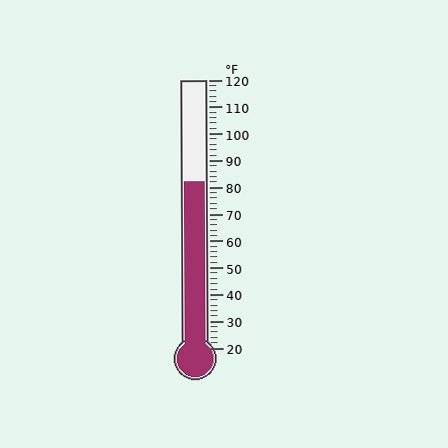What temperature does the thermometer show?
The thermometer shows approximately 82°F.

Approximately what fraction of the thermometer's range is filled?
The thermometer is filled to approximately 60% of its range.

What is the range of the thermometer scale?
The thermometer scale ranges from 20°F to 120°F.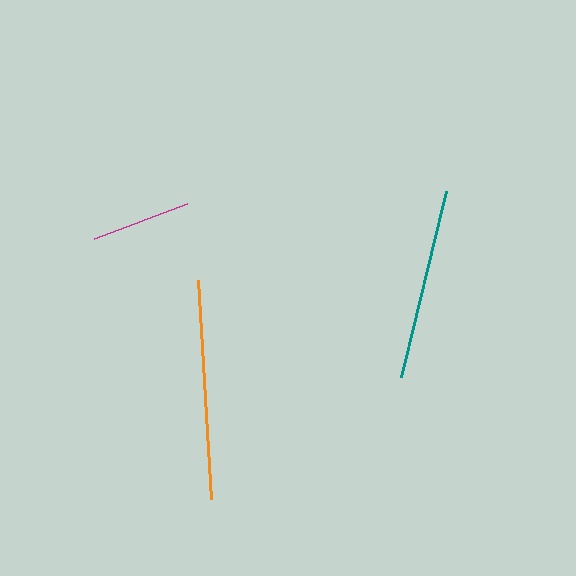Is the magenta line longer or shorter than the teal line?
The teal line is longer than the magenta line.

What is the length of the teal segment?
The teal segment is approximately 191 pixels long.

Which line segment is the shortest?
The magenta line is the shortest at approximately 99 pixels.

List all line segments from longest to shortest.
From longest to shortest: orange, teal, magenta.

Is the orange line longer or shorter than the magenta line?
The orange line is longer than the magenta line.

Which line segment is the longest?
The orange line is the longest at approximately 220 pixels.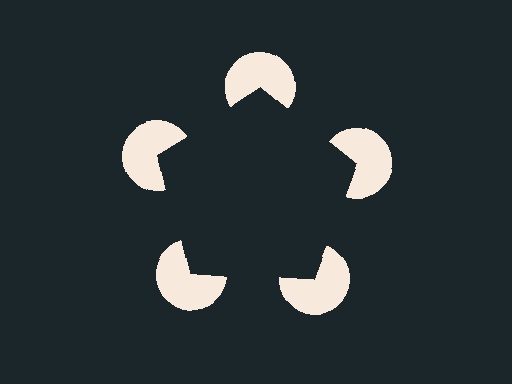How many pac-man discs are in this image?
There are 5 — one at each vertex of the illusory pentagon.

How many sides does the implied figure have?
5 sides.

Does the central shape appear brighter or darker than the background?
It typically appears slightly darker than the background, even though no actual brightness change is drawn.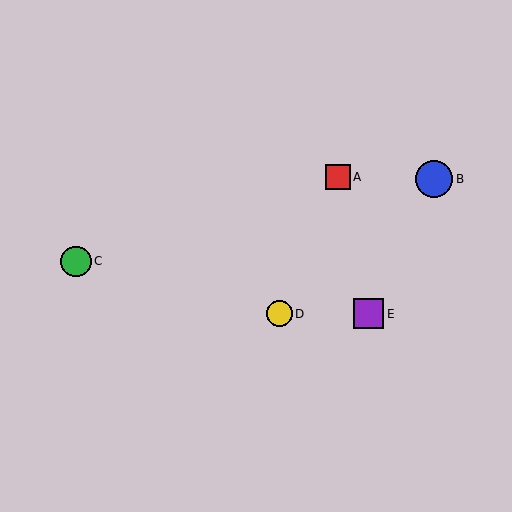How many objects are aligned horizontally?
2 objects (D, E) are aligned horizontally.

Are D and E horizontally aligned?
Yes, both are at y≈314.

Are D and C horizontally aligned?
No, D is at y≈314 and C is at y≈261.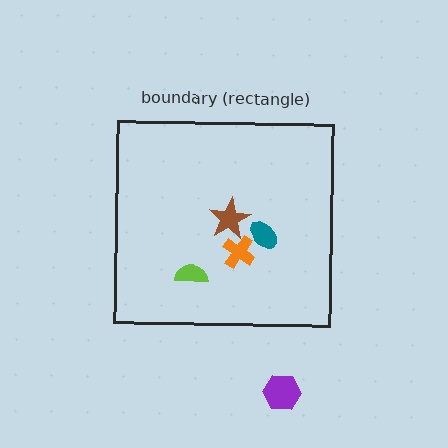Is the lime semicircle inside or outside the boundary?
Inside.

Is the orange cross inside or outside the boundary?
Inside.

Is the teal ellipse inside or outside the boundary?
Inside.